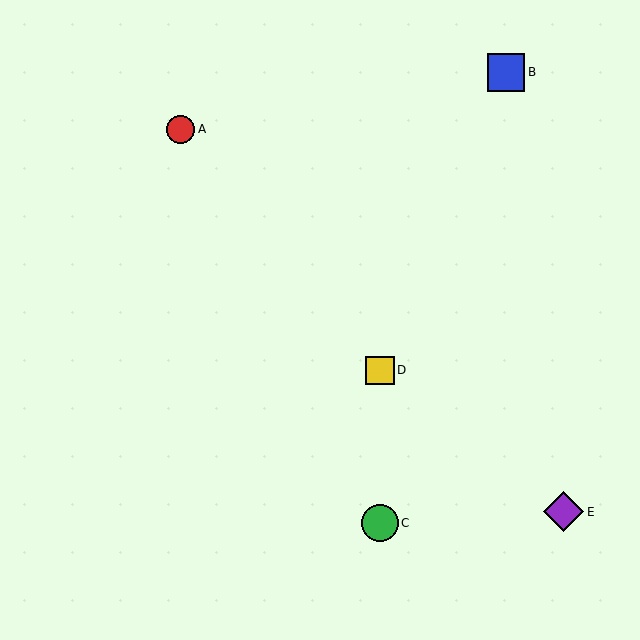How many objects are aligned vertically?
2 objects (C, D) are aligned vertically.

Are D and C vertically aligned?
Yes, both are at x≈380.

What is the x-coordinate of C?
Object C is at x≈380.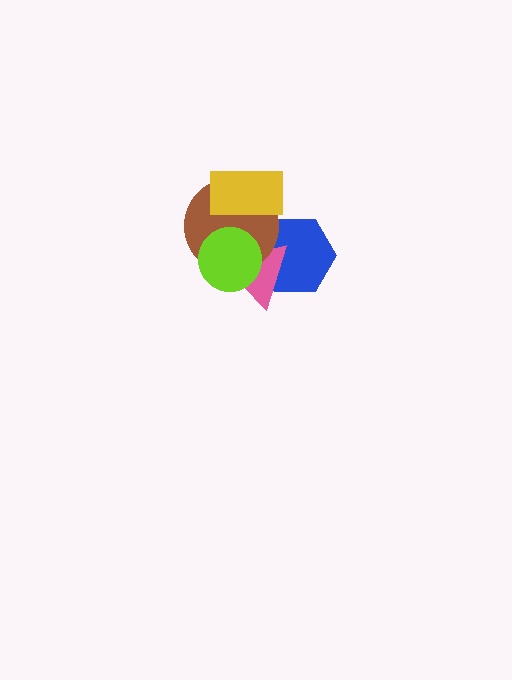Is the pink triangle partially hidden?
Yes, it is partially covered by another shape.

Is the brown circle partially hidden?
Yes, it is partially covered by another shape.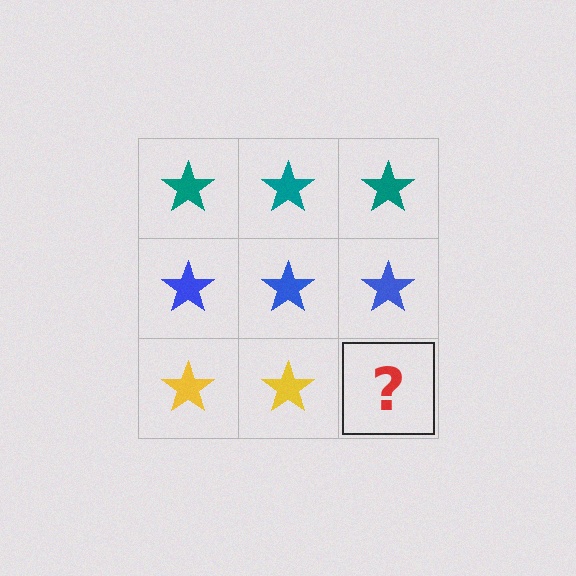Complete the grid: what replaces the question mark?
The question mark should be replaced with a yellow star.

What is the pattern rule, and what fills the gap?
The rule is that each row has a consistent color. The gap should be filled with a yellow star.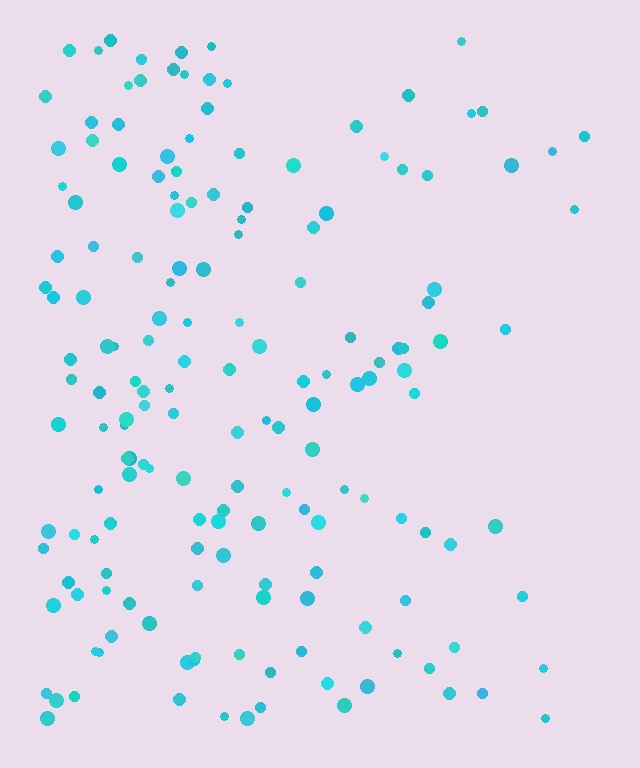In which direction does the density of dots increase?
From right to left, with the left side densest.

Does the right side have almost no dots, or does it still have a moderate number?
Still a moderate number, just noticeably fewer than the left.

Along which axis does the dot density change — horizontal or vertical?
Horizontal.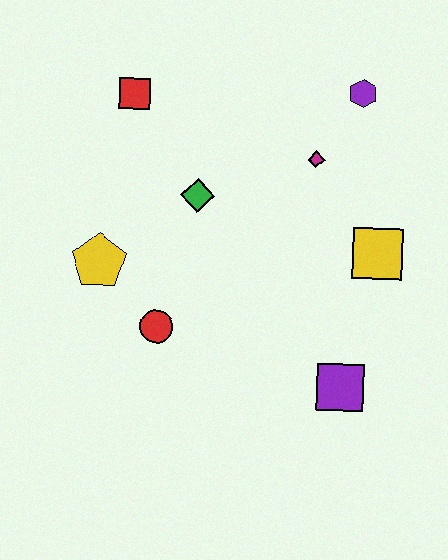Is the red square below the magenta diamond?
No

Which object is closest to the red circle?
The yellow pentagon is closest to the red circle.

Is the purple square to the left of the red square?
No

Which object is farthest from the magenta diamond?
The yellow pentagon is farthest from the magenta diamond.